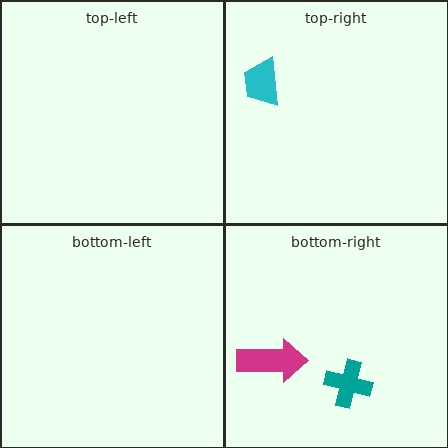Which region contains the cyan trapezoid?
The top-right region.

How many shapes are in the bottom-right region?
2.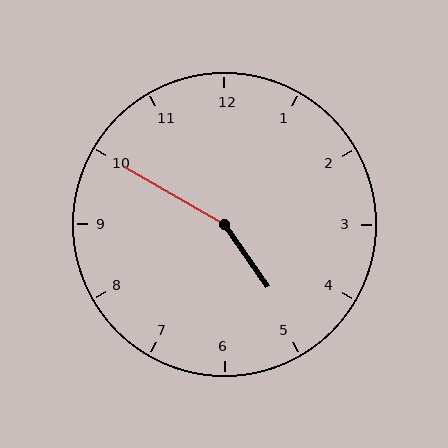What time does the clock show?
4:50.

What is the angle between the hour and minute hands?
Approximately 155 degrees.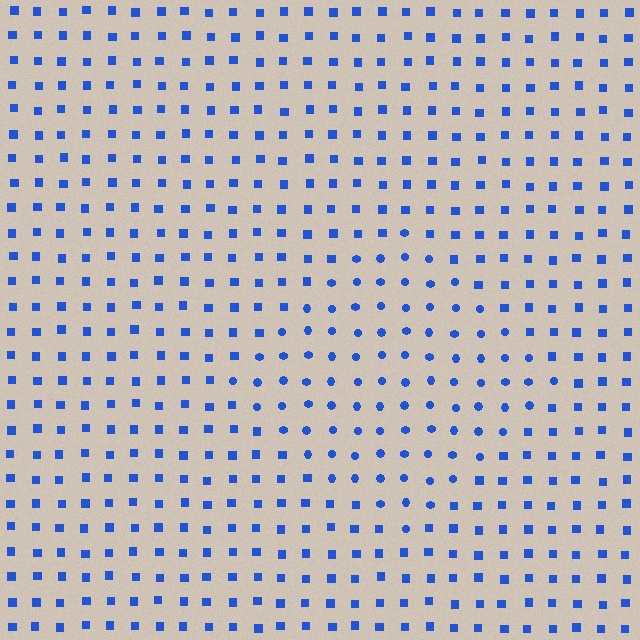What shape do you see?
I see a diamond.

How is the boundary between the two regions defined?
The boundary is defined by a change in element shape: circles inside vs. squares outside. All elements share the same color and spacing.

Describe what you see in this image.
The image is filled with small blue elements arranged in a uniform grid. A diamond-shaped region contains circles, while the surrounding area contains squares. The boundary is defined purely by the change in element shape.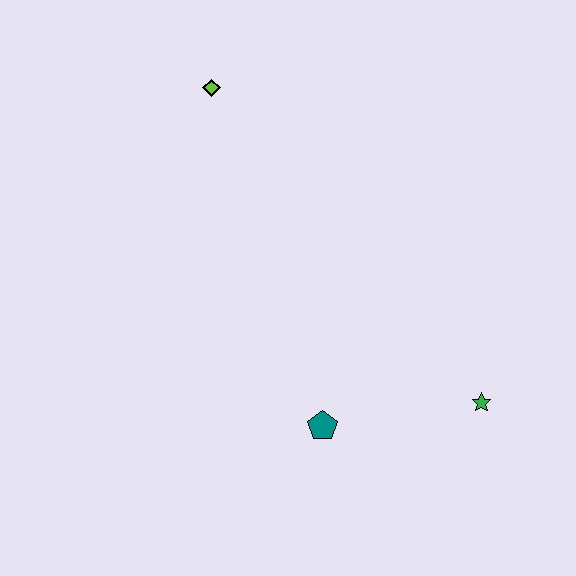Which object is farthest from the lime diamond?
The green star is farthest from the lime diamond.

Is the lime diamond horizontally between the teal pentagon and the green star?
No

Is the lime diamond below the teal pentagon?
No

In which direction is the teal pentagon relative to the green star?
The teal pentagon is to the left of the green star.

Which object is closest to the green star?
The teal pentagon is closest to the green star.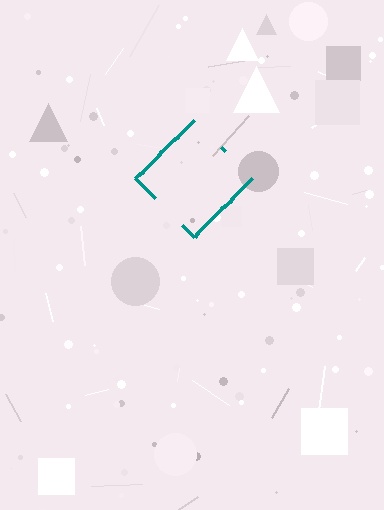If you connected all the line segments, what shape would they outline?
They would outline a diamond.